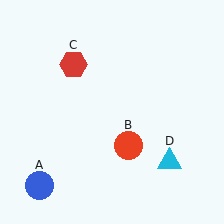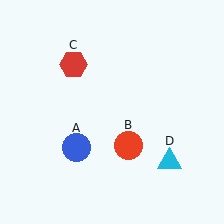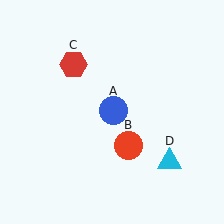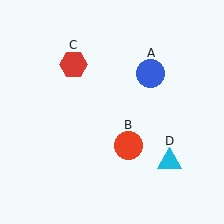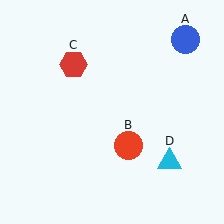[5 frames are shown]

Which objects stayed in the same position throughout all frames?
Red circle (object B) and red hexagon (object C) and cyan triangle (object D) remained stationary.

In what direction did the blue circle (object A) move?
The blue circle (object A) moved up and to the right.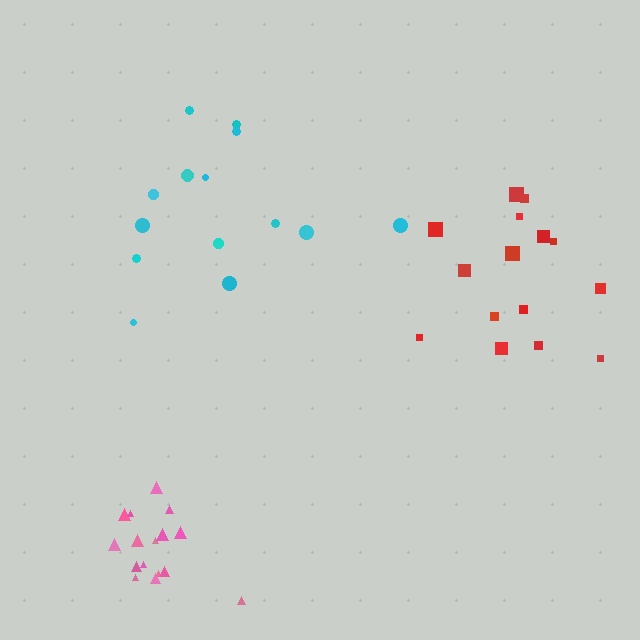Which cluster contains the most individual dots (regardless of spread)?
Pink (16).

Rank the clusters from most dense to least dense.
pink, red, cyan.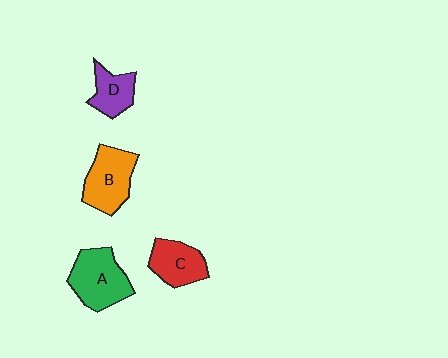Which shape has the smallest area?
Shape D (purple).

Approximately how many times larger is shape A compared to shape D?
Approximately 1.7 times.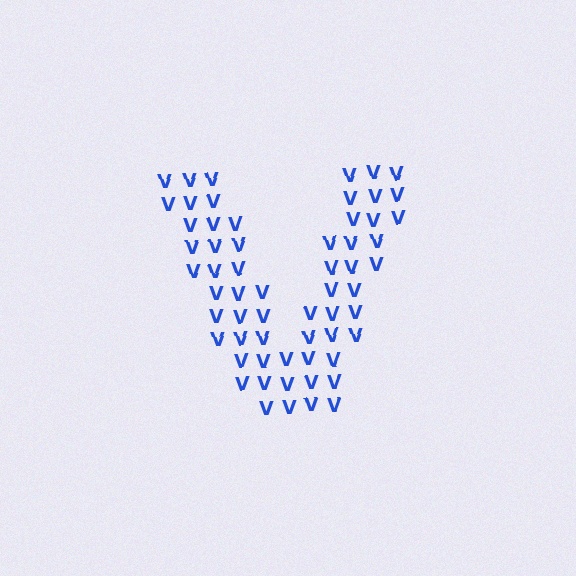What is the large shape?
The large shape is the letter V.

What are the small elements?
The small elements are letter V's.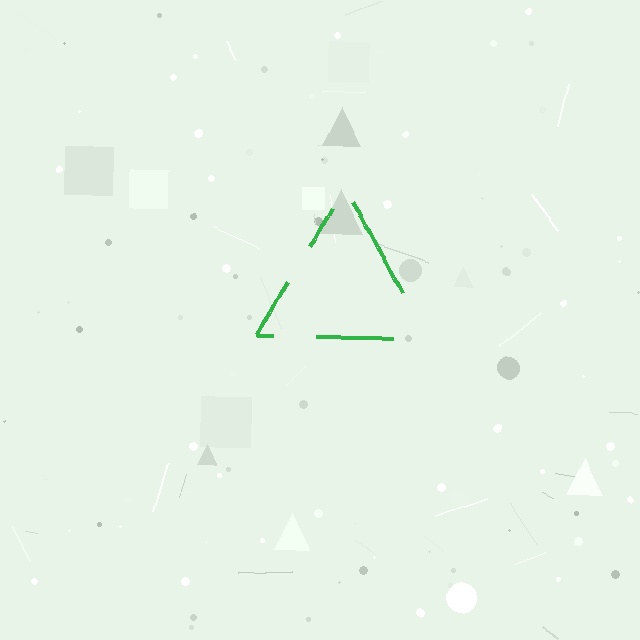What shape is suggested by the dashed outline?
The dashed outline suggests a triangle.